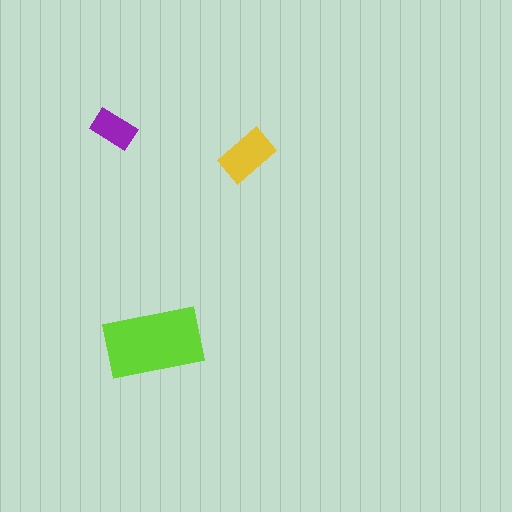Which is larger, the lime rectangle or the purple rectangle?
The lime one.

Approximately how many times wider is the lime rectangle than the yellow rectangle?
About 2 times wider.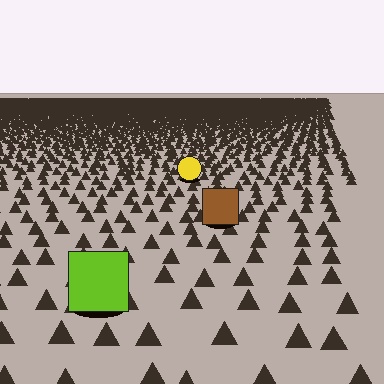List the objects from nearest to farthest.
From nearest to farthest: the lime square, the brown square, the yellow circle.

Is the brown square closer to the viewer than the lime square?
No. The lime square is closer — you can tell from the texture gradient: the ground texture is coarser near it.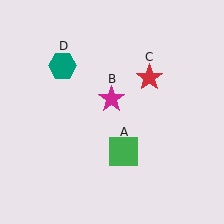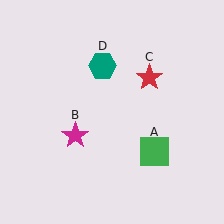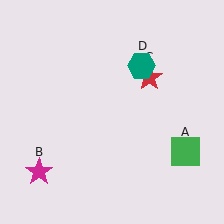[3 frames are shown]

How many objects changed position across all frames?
3 objects changed position: green square (object A), magenta star (object B), teal hexagon (object D).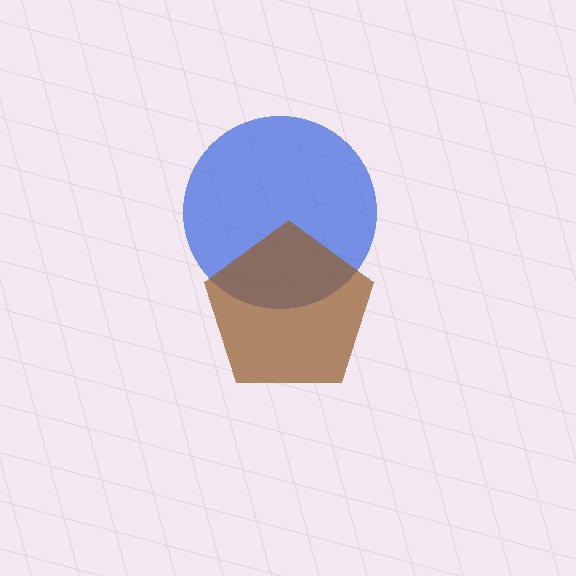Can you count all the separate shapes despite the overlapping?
Yes, there are 2 separate shapes.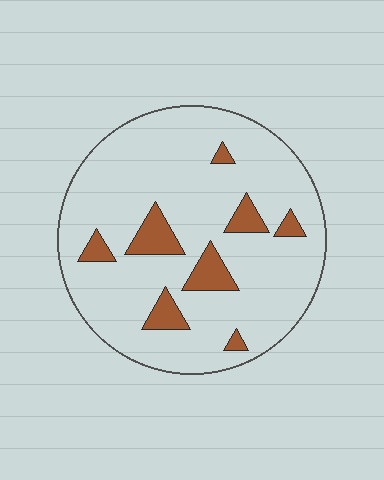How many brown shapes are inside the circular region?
8.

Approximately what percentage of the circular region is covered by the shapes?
Approximately 15%.